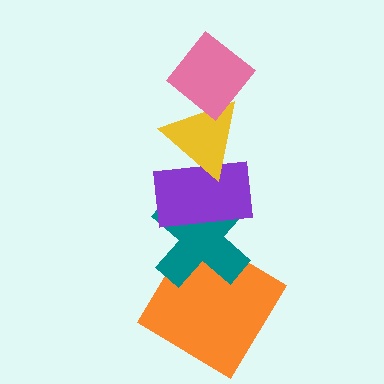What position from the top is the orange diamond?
The orange diamond is 5th from the top.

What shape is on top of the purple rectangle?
The yellow triangle is on top of the purple rectangle.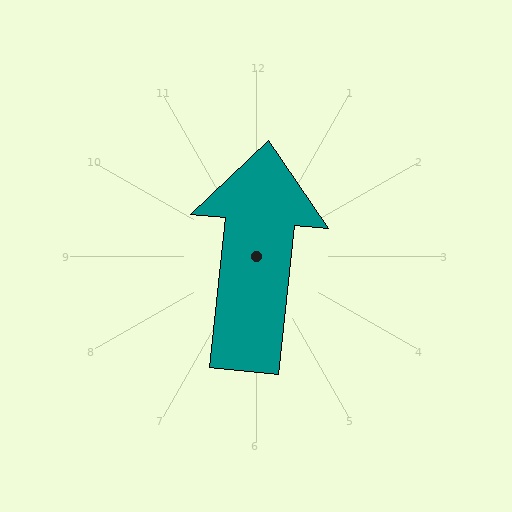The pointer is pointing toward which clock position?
Roughly 12 o'clock.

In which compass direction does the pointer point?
North.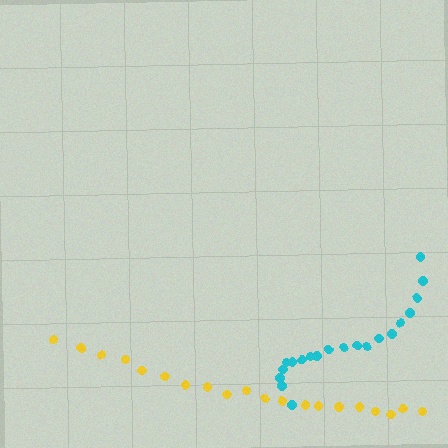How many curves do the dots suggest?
There are 2 distinct paths.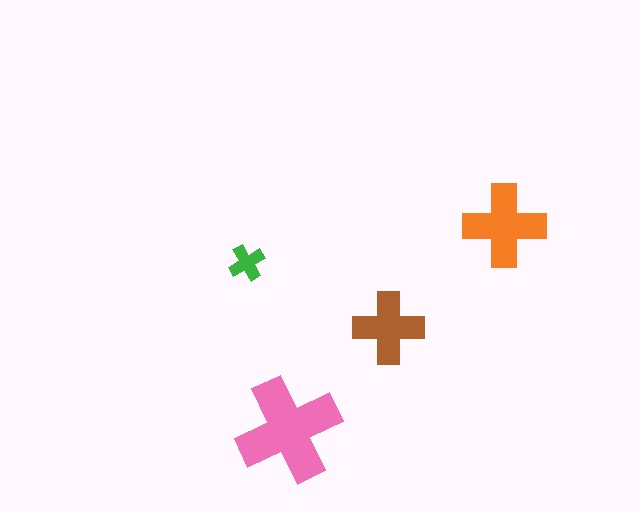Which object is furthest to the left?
The green cross is leftmost.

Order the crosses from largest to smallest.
the pink one, the orange one, the brown one, the green one.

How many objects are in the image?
There are 4 objects in the image.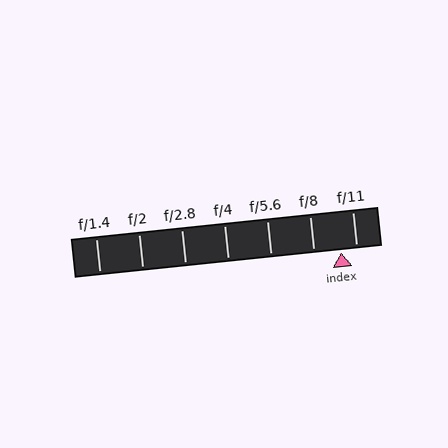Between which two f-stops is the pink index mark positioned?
The index mark is between f/8 and f/11.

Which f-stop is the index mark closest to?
The index mark is closest to f/11.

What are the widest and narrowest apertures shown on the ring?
The widest aperture shown is f/1.4 and the narrowest is f/11.